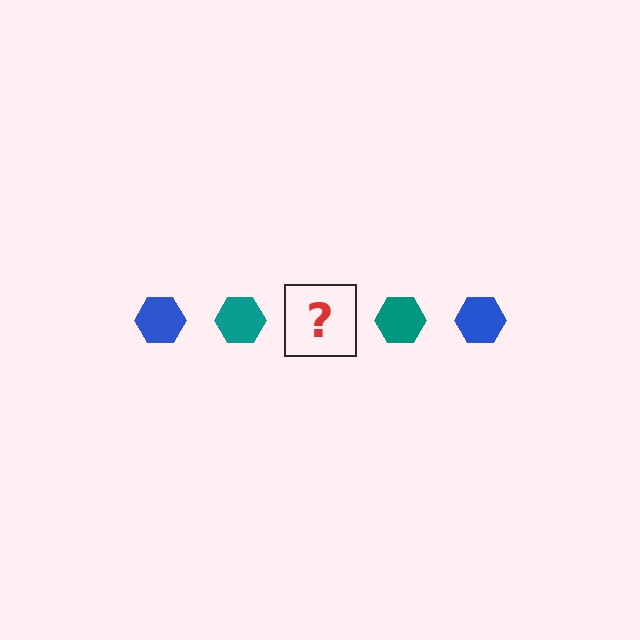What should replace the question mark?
The question mark should be replaced with a blue hexagon.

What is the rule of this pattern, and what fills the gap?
The rule is that the pattern cycles through blue, teal hexagons. The gap should be filled with a blue hexagon.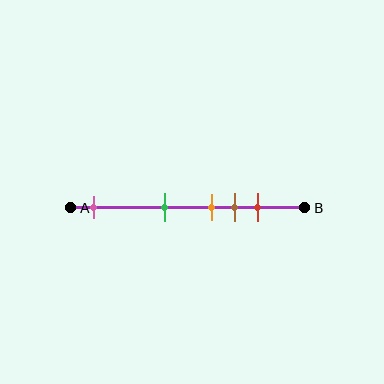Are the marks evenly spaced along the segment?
No, the marks are not evenly spaced.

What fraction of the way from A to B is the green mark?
The green mark is approximately 40% (0.4) of the way from A to B.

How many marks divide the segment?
There are 5 marks dividing the segment.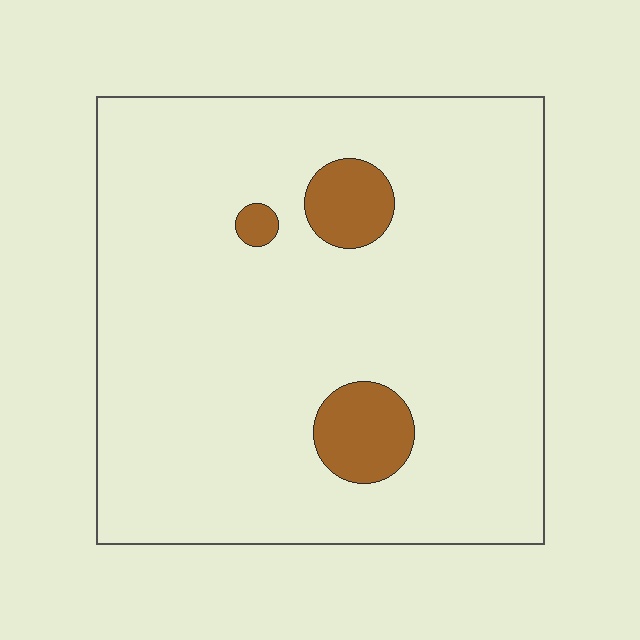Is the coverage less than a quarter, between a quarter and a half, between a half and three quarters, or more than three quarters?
Less than a quarter.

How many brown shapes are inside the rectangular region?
3.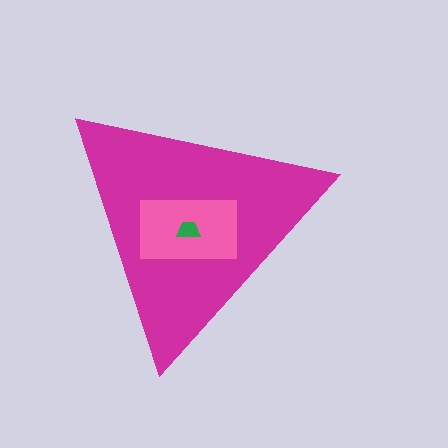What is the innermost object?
The green trapezoid.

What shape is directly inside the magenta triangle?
The pink rectangle.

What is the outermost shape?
The magenta triangle.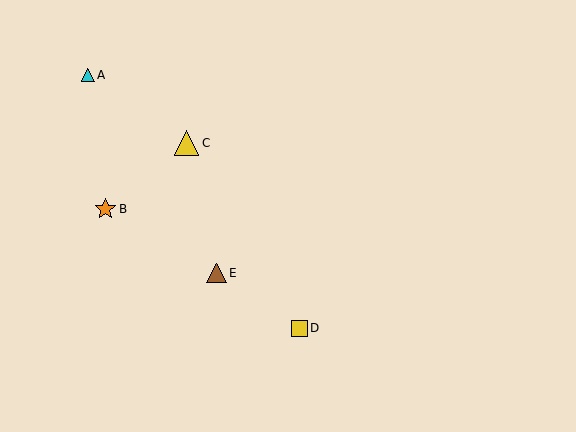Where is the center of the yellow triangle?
The center of the yellow triangle is at (187, 143).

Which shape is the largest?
The yellow triangle (labeled C) is the largest.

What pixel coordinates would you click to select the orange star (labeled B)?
Click at (105, 209) to select the orange star B.